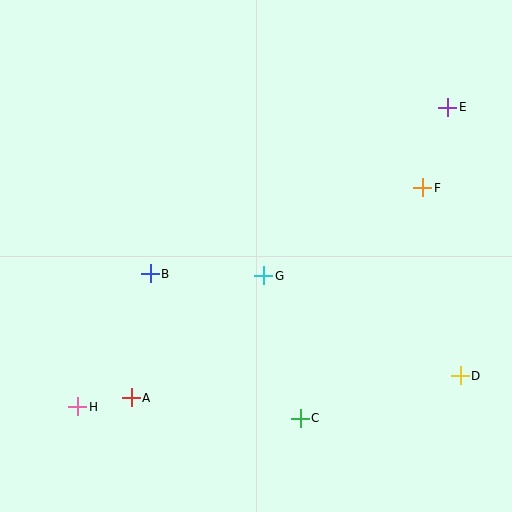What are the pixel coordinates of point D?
Point D is at (460, 376).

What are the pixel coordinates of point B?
Point B is at (150, 274).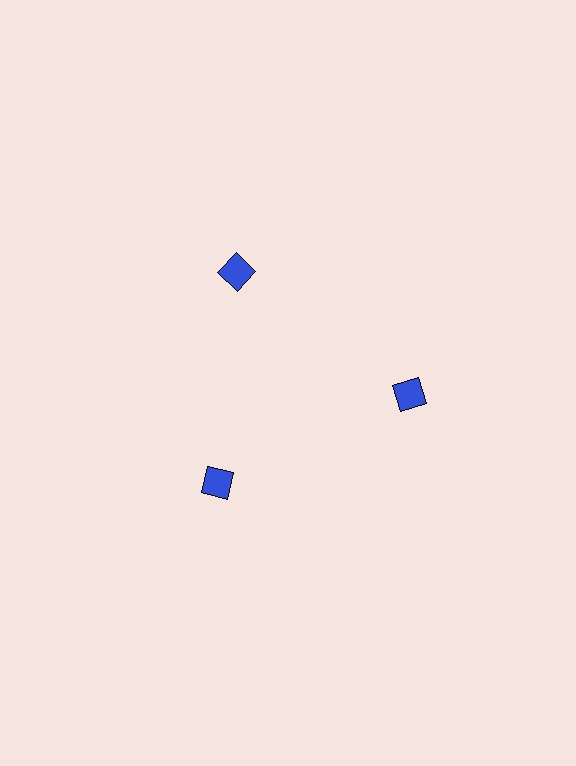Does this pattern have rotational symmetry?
Yes, this pattern has 3-fold rotational symmetry. It looks the same after rotating 120 degrees around the center.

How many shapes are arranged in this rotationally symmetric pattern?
There are 3 shapes, arranged in 3 groups of 1.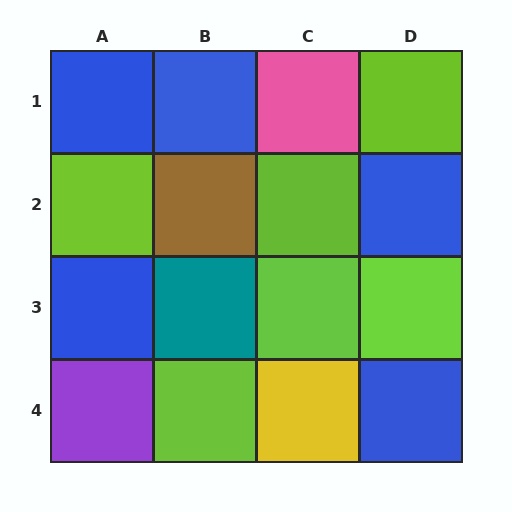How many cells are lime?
6 cells are lime.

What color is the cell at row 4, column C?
Yellow.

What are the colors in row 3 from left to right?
Blue, teal, lime, lime.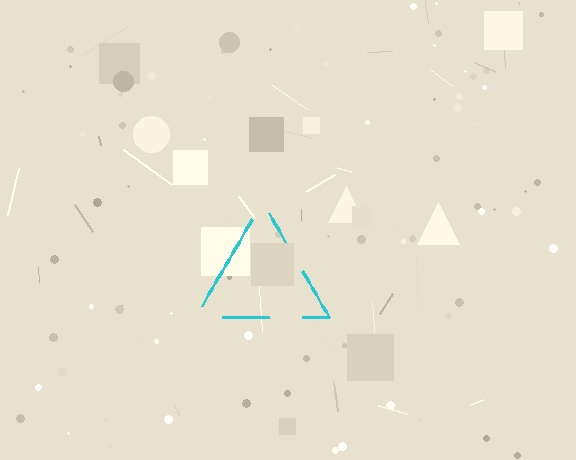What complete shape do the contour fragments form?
The contour fragments form a triangle.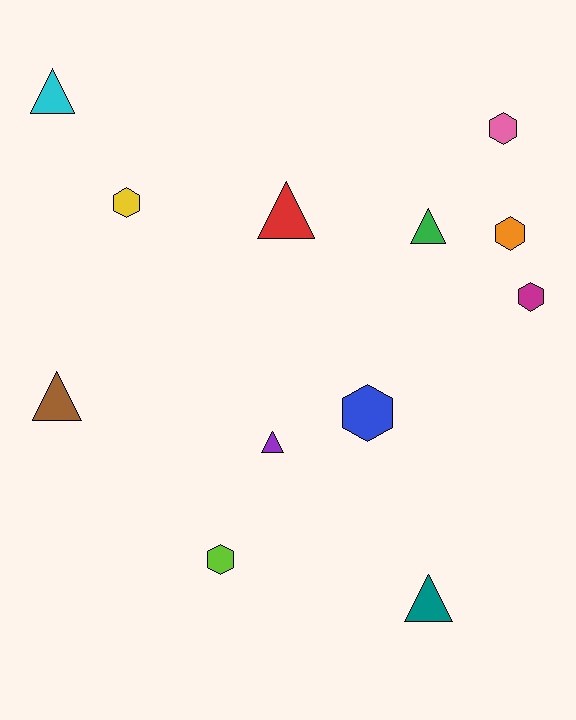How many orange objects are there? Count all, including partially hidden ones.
There is 1 orange object.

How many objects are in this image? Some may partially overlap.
There are 12 objects.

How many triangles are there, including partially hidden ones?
There are 6 triangles.